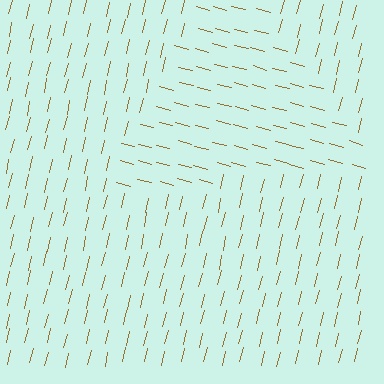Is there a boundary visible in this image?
Yes, there is a texture boundary formed by a change in line orientation.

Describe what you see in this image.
The image is filled with small brown line segments. A triangle region in the image has lines oriented differently from the surrounding lines, creating a visible texture boundary.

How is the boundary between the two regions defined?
The boundary is defined purely by a change in line orientation (approximately 89 degrees difference). All lines are the same color and thickness.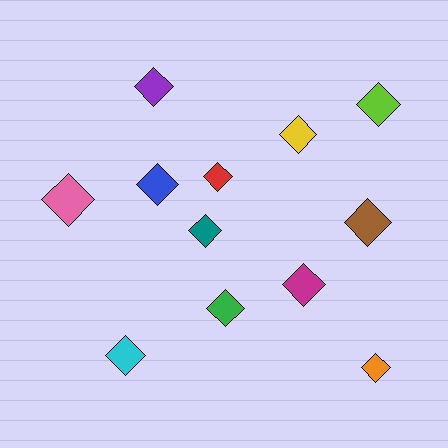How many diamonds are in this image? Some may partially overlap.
There are 12 diamonds.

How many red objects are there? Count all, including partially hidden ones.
There is 1 red object.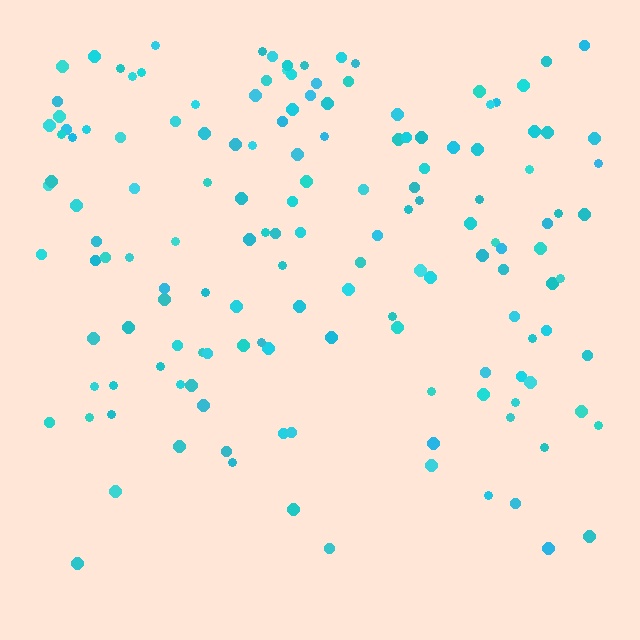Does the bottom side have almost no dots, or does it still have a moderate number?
Still a moderate number, just noticeably fewer than the top.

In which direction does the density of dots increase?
From bottom to top, with the top side densest.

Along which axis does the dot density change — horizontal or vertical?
Vertical.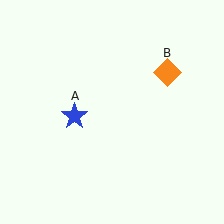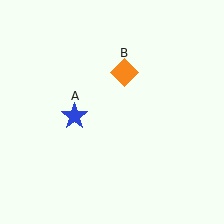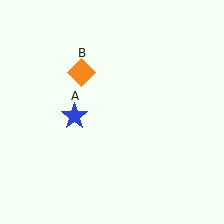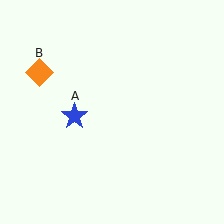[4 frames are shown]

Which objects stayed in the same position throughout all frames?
Blue star (object A) remained stationary.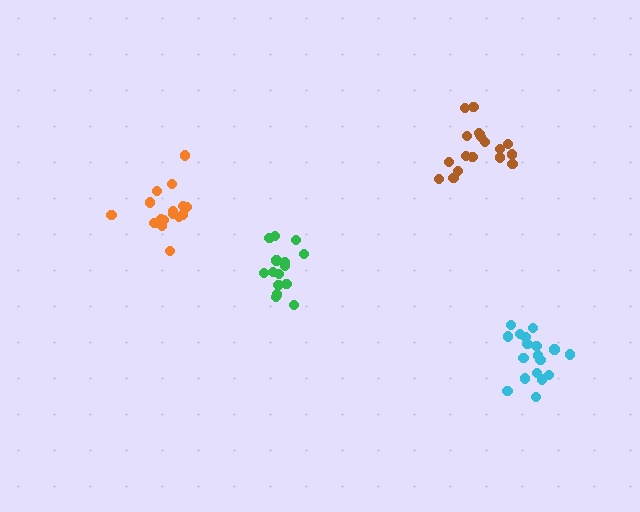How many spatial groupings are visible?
There are 4 spatial groupings.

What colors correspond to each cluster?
The clusters are colored: orange, green, cyan, brown.